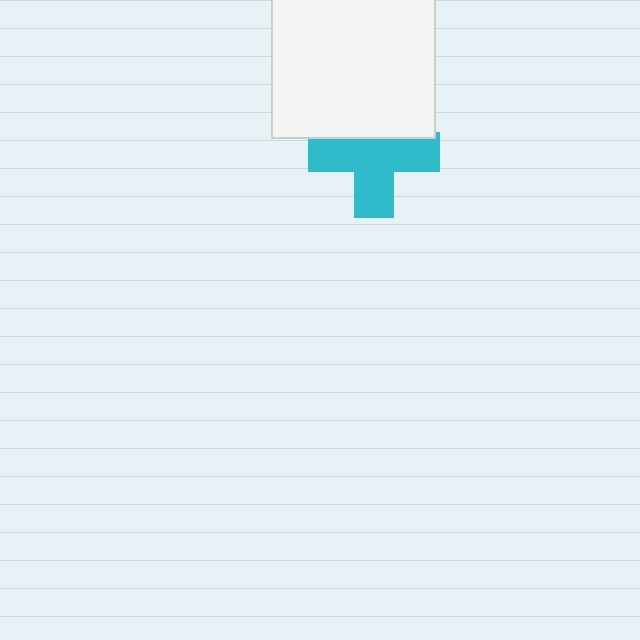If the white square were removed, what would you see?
You would see the complete cyan cross.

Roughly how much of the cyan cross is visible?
Most of it is visible (roughly 68%).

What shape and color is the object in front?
The object in front is a white square.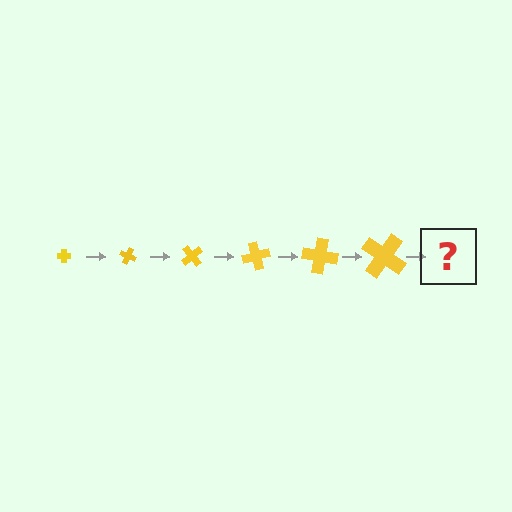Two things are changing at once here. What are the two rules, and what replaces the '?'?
The two rules are that the cross grows larger each step and it rotates 25 degrees each step. The '?' should be a cross, larger than the previous one and rotated 150 degrees from the start.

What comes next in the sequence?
The next element should be a cross, larger than the previous one and rotated 150 degrees from the start.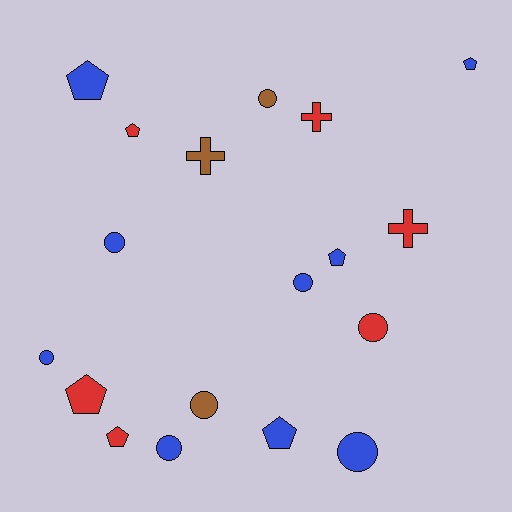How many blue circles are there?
There are 5 blue circles.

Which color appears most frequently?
Blue, with 9 objects.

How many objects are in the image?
There are 18 objects.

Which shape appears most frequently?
Circle, with 8 objects.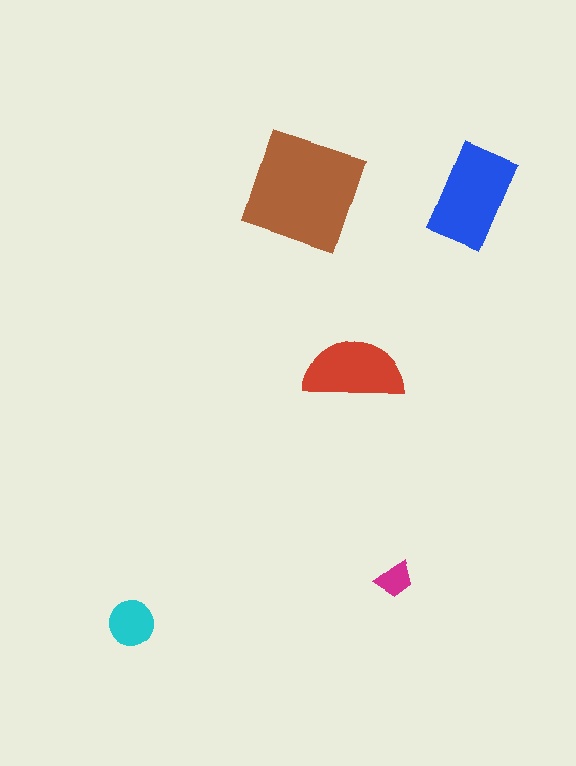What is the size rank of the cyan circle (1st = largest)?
4th.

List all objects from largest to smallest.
The brown square, the blue rectangle, the red semicircle, the cyan circle, the magenta trapezoid.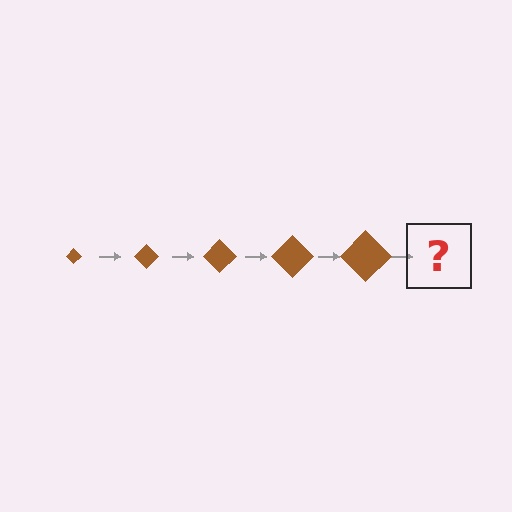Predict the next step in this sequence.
The next step is a brown diamond, larger than the previous one.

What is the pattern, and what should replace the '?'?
The pattern is that the diamond gets progressively larger each step. The '?' should be a brown diamond, larger than the previous one.